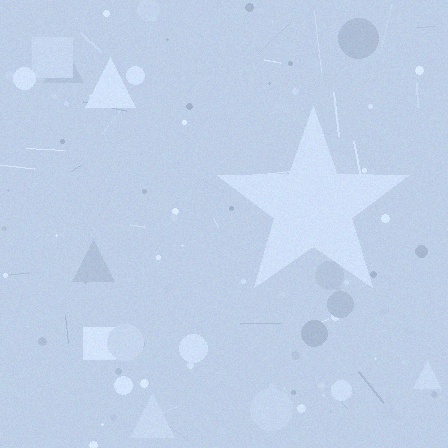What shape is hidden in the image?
A star is hidden in the image.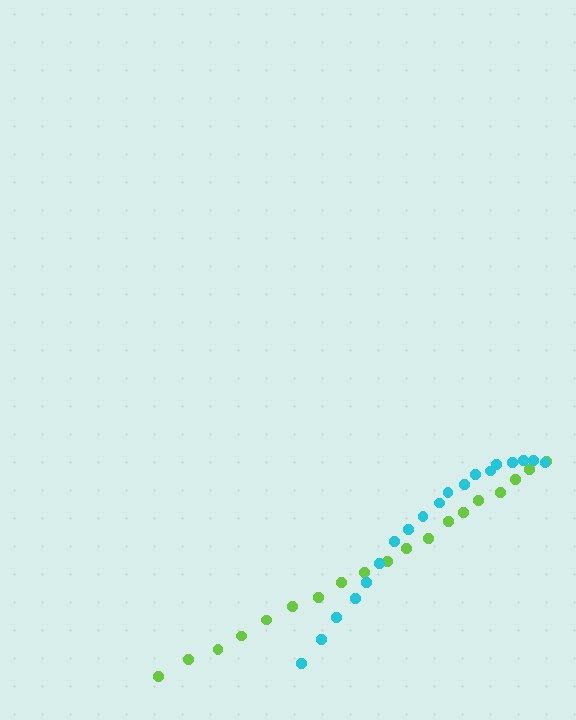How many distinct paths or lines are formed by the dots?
There are 2 distinct paths.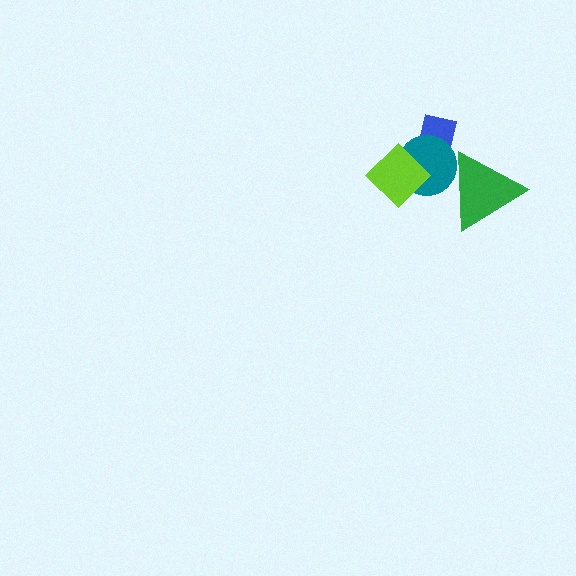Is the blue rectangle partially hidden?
Yes, it is partially covered by another shape.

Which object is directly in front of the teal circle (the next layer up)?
The lime diamond is directly in front of the teal circle.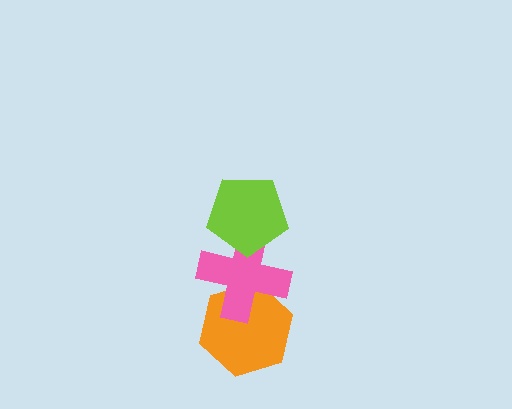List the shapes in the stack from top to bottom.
From top to bottom: the lime pentagon, the pink cross, the orange hexagon.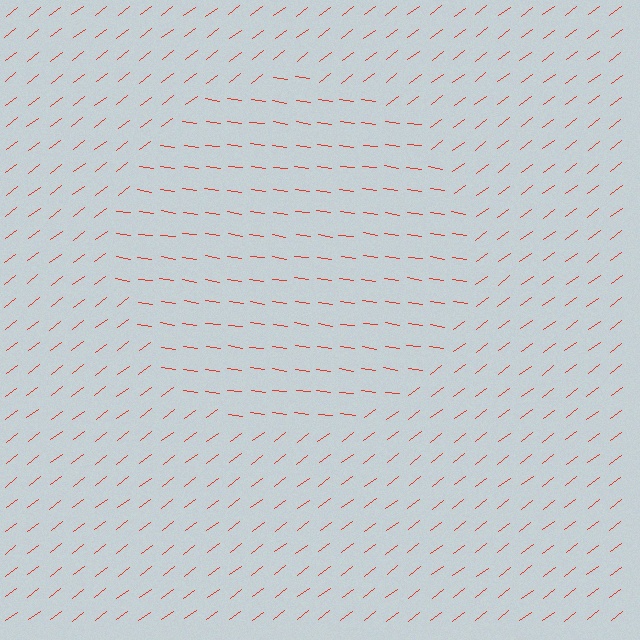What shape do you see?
I see a circle.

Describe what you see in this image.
The image is filled with small red line segments. A circle region in the image has lines oriented differently from the surrounding lines, creating a visible texture boundary.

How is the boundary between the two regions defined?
The boundary is defined purely by a change in line orientation (approximately 45 degrees difference). All lines are the same color and thickness.